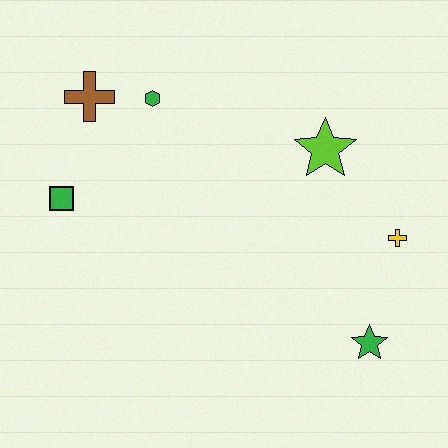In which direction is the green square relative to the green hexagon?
The green square is below the green hexagon.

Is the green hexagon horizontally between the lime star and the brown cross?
Yes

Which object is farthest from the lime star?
The green square is farthest from the lime star.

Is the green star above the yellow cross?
No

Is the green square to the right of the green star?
No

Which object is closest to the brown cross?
The green hexagon is closest to the brown cross.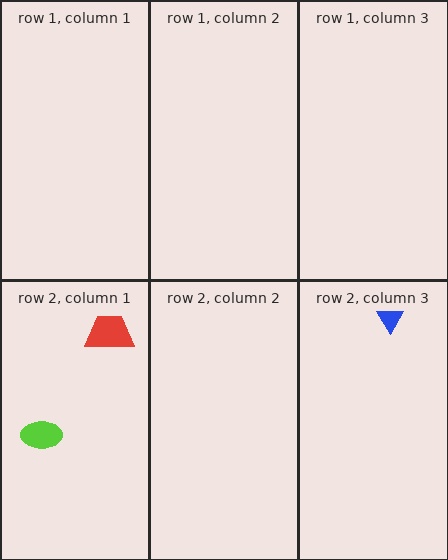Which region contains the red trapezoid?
The row 2, column 1 region.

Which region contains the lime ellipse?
The row 2, column 1 region.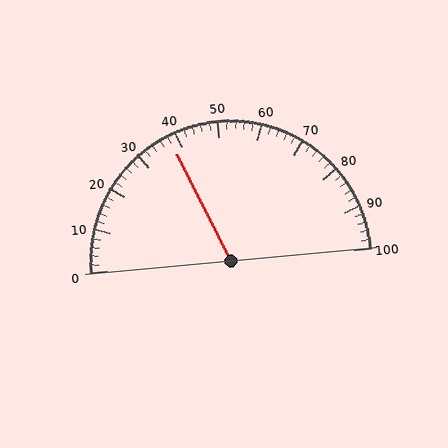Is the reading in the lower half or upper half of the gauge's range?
The reading is in the lower half of the range (0 to 100).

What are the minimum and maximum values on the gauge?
The gauge ranges from 0 to 100.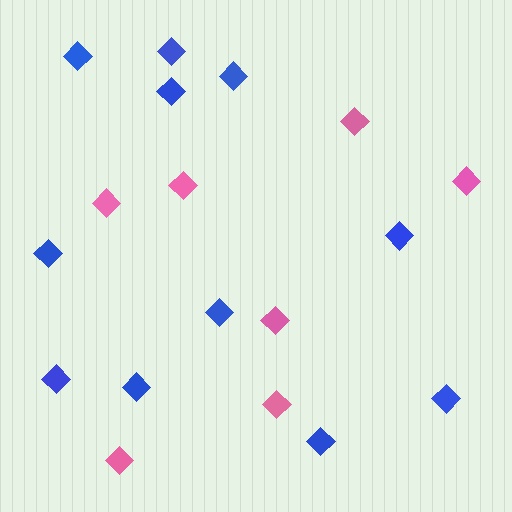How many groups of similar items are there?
There are 2 groups: one group of blue diamonds (11) and one group of pink diamonds (7).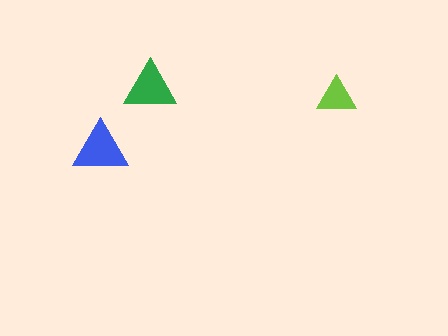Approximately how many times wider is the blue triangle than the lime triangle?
About 1.5 times wider.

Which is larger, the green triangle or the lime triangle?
The green one.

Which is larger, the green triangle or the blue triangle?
The blue one.